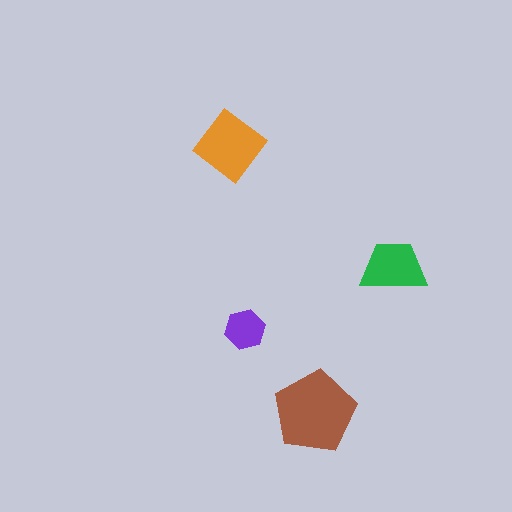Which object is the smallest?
The purple hexagon.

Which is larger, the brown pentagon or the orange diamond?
The brown pentagon.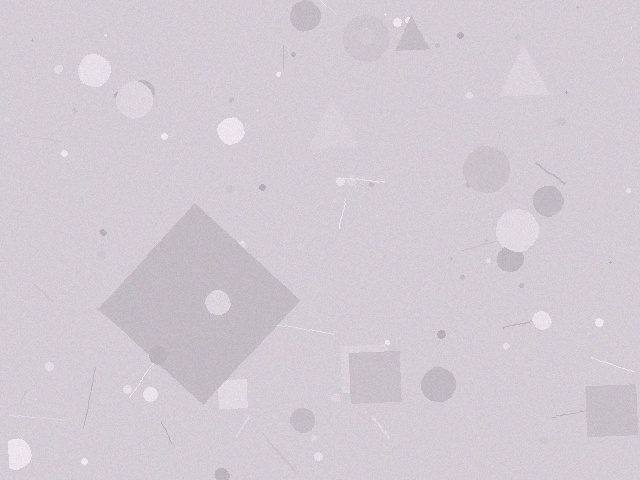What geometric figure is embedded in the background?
A diamond is embedded in the background.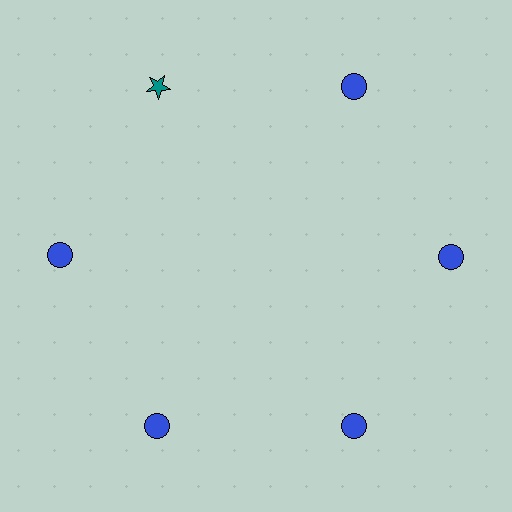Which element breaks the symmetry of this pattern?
The teal star at roughly the 11 o'clock position breaks the symmetry. All other shapes are blue circles.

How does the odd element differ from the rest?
It differs in both color (teal instead of blue) and shape (star instead of circle).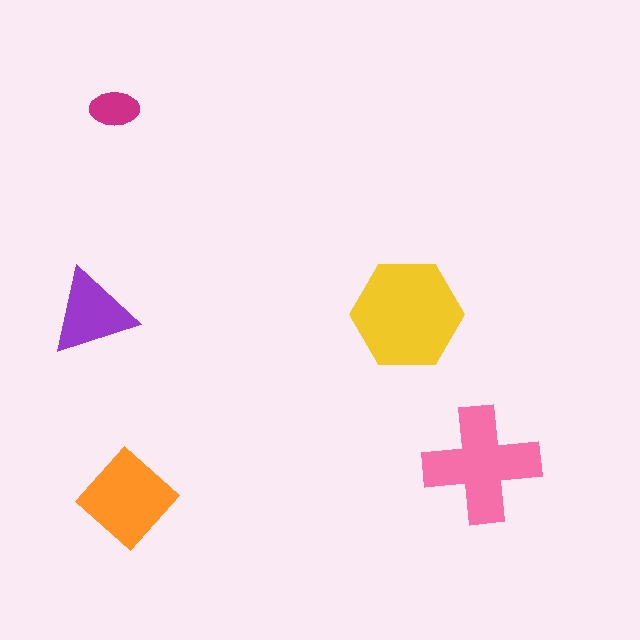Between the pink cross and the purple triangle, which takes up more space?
The pink cross.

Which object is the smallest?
The magenta ellipse.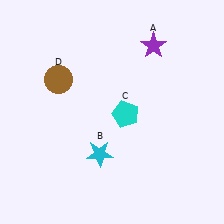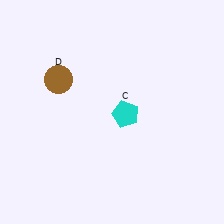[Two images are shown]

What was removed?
The purple star (A), the cyan star (B) were removed in Image 2.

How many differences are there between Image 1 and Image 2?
There are 2 differences between the two images.